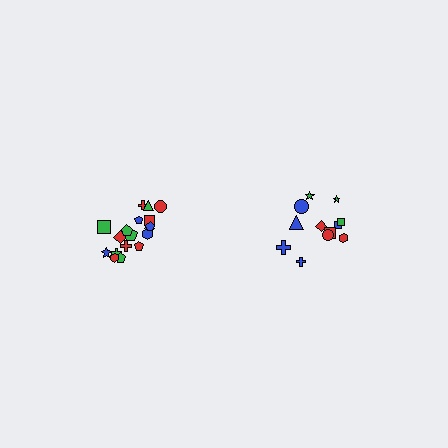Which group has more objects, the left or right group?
The left group.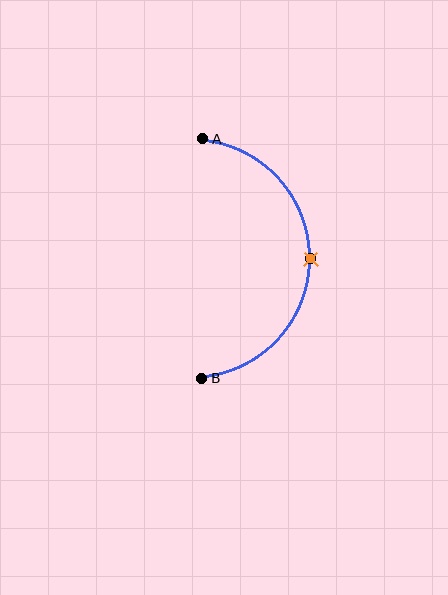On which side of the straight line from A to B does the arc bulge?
The arc bulges to the right of the straight line connecting A and B.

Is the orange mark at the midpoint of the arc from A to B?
Yes. The orange mark lies on the arc at equal arc-length from both A and B — it is the arc midpoint.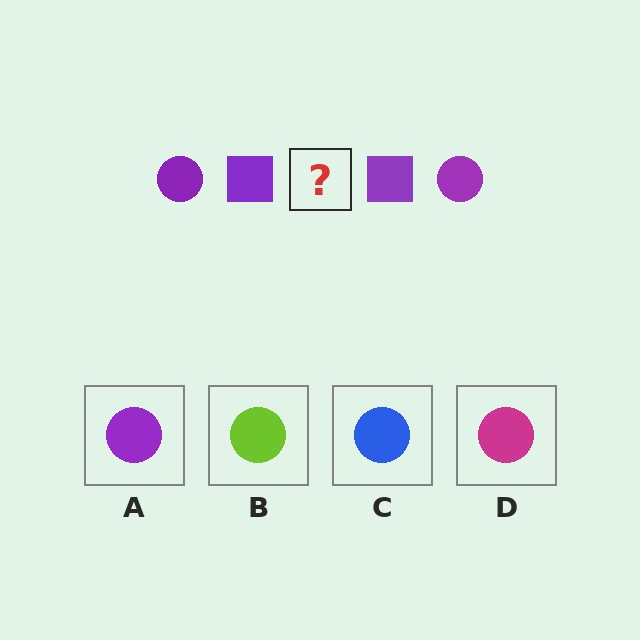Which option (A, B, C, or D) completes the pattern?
A.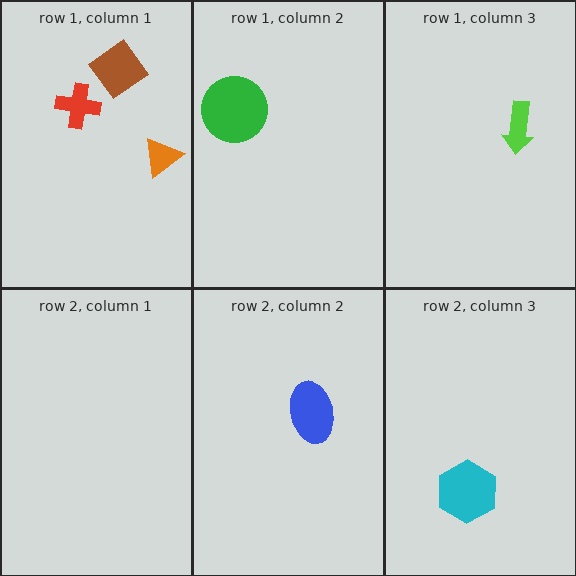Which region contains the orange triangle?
The row 1, column 1 region.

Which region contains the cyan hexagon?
The row 2, column 3 region.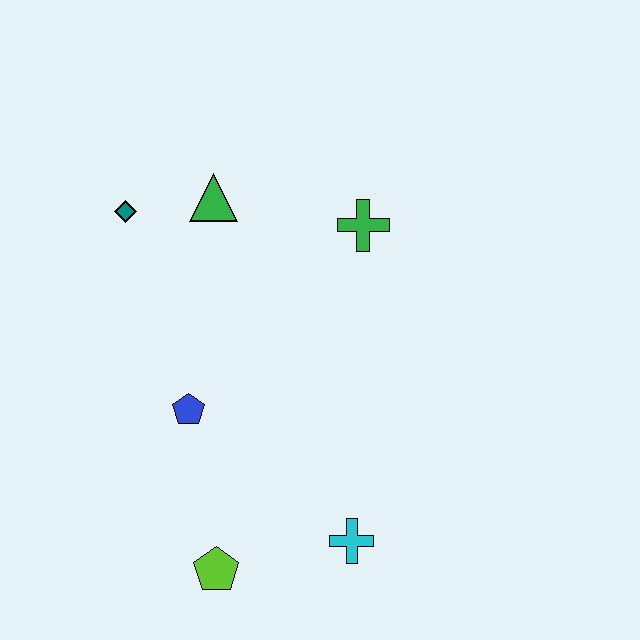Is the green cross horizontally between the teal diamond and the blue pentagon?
No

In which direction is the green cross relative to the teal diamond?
The green cross is to the right of the teal diamond.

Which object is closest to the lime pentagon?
The cyan cross is closest to the lime pentagon.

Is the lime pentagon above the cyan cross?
No